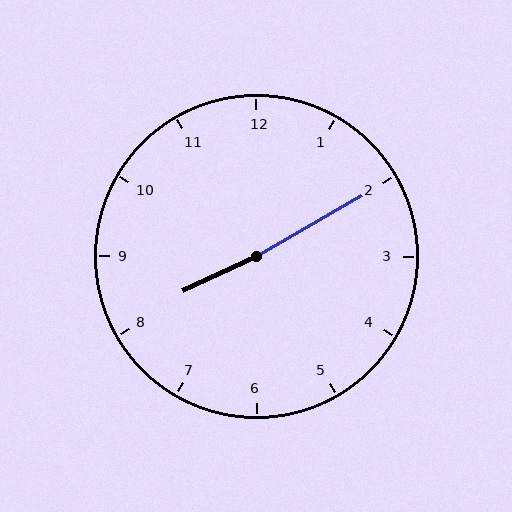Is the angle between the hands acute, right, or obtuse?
It is obtuse.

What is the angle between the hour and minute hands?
Approximately 175 degrees.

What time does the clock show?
8:10.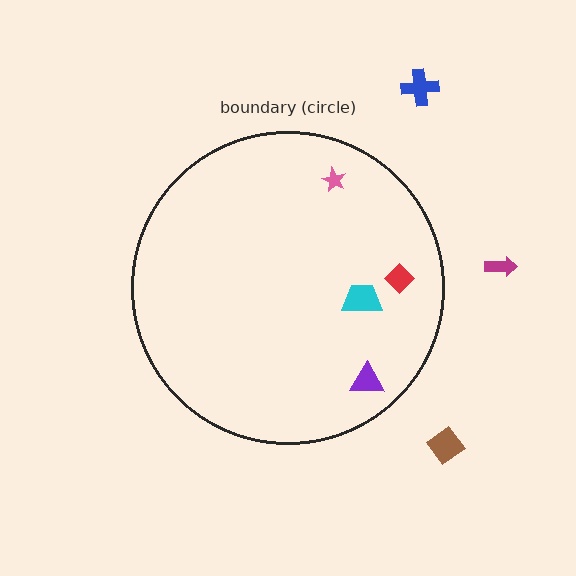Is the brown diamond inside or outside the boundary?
Outside.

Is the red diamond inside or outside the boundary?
Inside.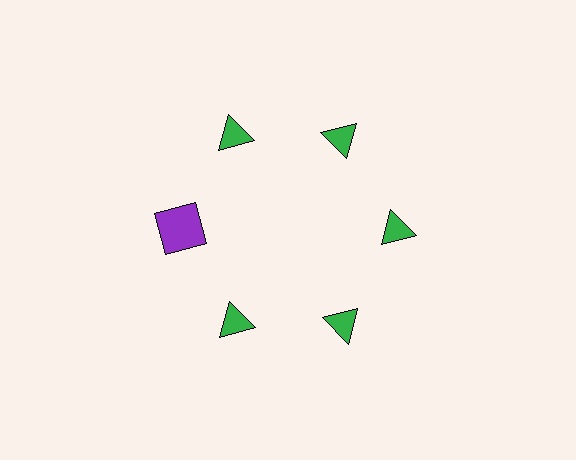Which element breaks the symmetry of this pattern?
The purple square at roughly the 9 o'clock position breaks the symmetry. All other shapes are green triangles.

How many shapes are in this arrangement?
There are 6 shapes arranged in a ring pattern.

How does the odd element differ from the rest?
It differs in both color (purple instead of green) and shape (square instead of triangle).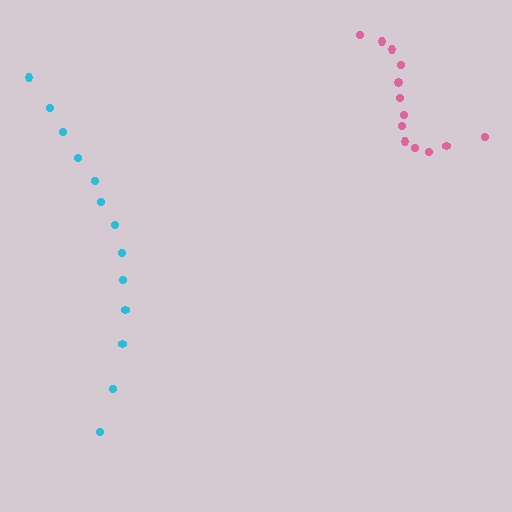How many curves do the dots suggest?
There are 2 distinct paths.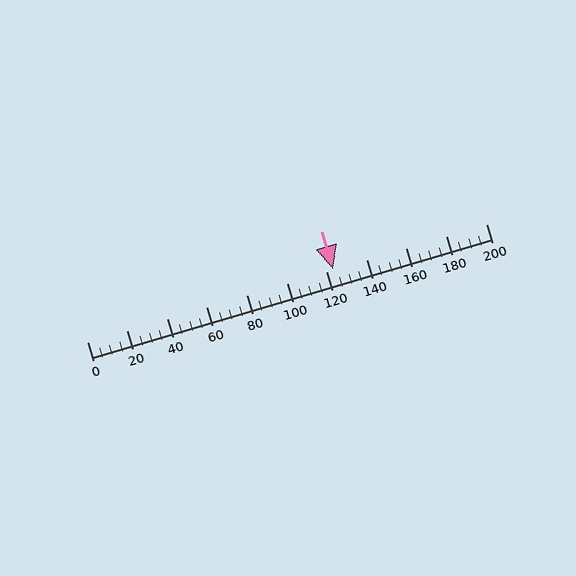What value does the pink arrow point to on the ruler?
The pink arrow points to approximately 123.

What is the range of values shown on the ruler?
The ruler shows values from 0 to 200.